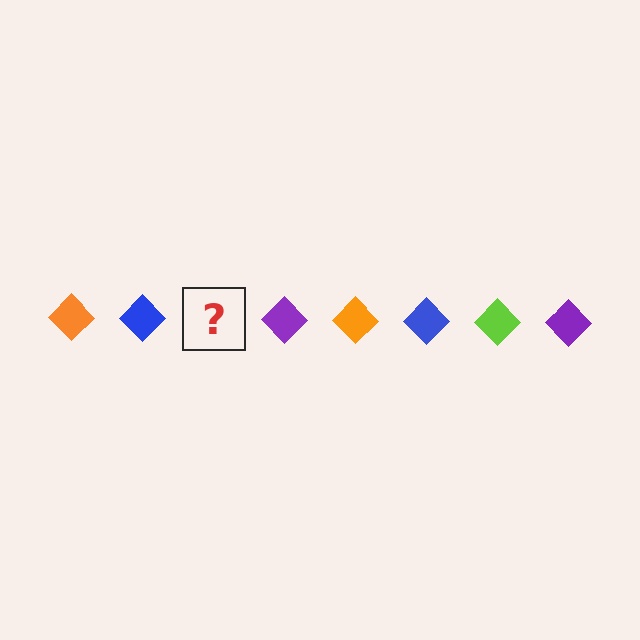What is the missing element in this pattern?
The missing element is a lime diamond.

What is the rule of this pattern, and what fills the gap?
The rule is that the pattern cycles through orange, blue, lime, purple diamonds. The gap should be filled with a lime diamond.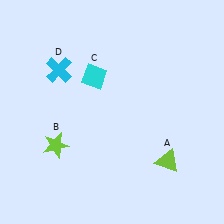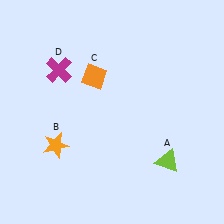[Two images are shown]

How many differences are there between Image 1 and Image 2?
There are 3 differences between the two images.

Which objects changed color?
B changed from lime to orange. C changed from cyan to orange. D changed from cyan to magenta.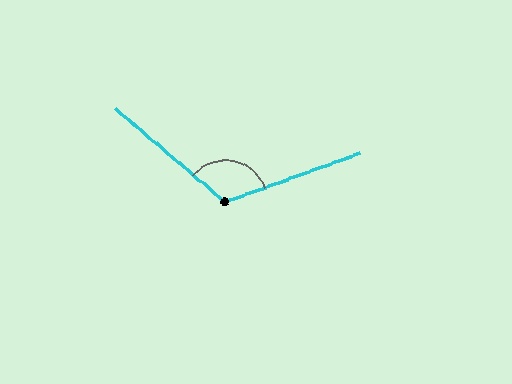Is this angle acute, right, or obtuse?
It is obtuse.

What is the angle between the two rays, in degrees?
Approximately 120 degrees.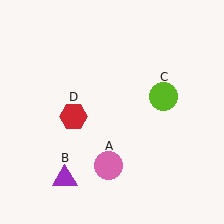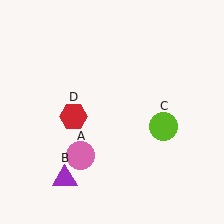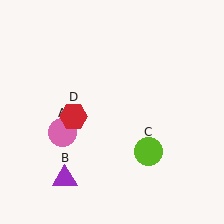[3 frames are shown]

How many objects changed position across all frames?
2 objects changed position: pink circle (object A), lime circle (object C).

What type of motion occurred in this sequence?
The pink circle (object A), lime circle (object C) rotated clockwise around the center of the scene.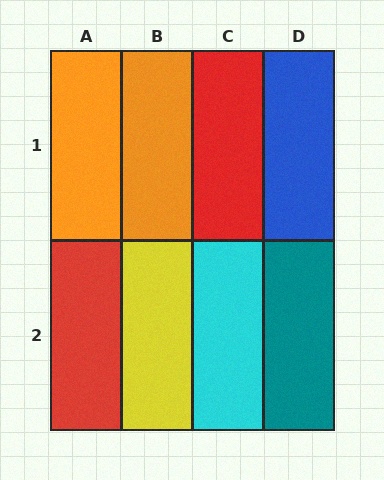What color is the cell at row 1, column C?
Red.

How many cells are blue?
1 cell is blue.